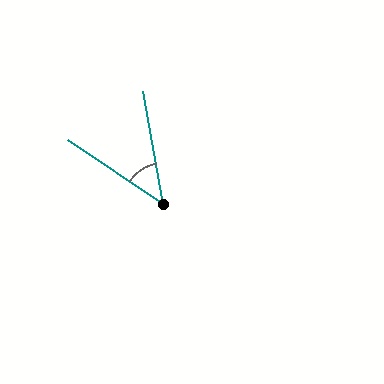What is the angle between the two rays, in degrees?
Approximately 46 degrees.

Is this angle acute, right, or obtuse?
It is acute.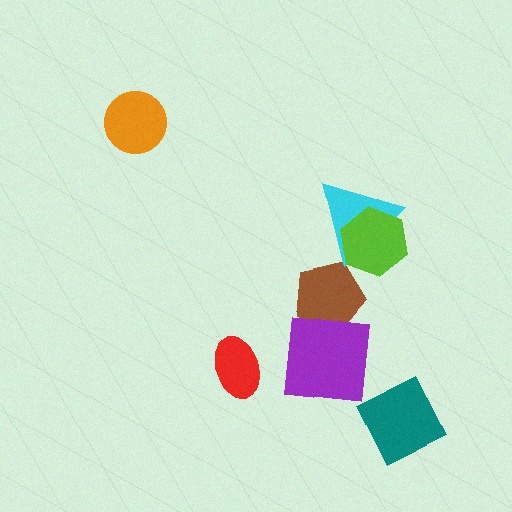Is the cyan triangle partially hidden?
Yes, it is partially covered by another shape.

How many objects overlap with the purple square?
1 object overlaps with the purple square.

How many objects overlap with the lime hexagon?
1 object overlaps with the lime hexagon.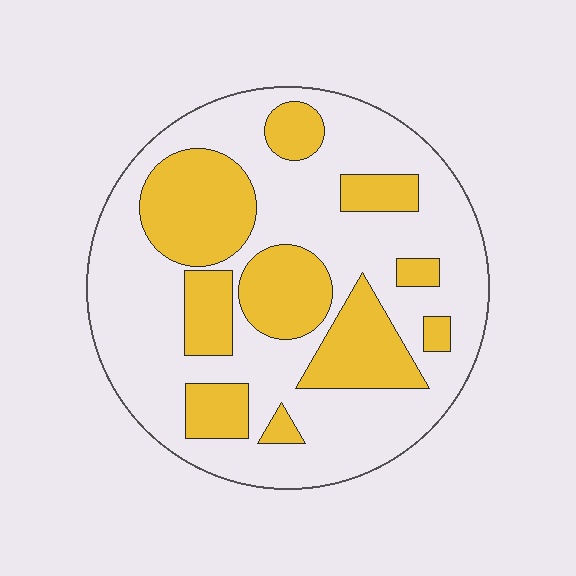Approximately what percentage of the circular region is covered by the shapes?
Approximately 35%.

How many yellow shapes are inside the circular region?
10.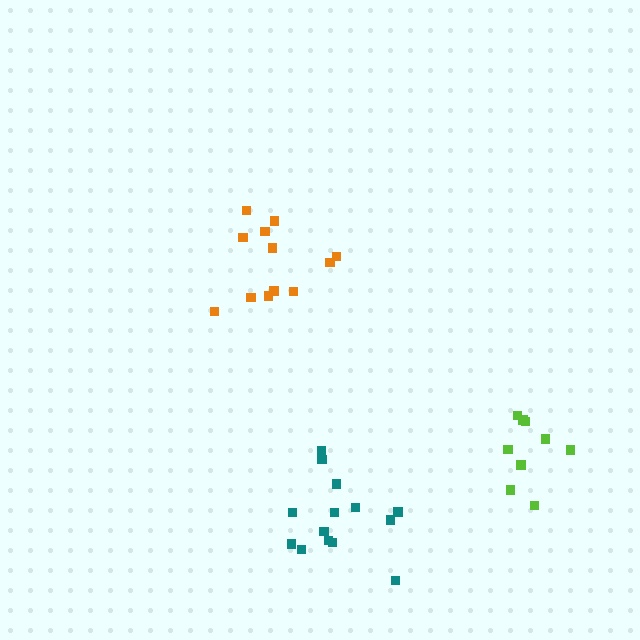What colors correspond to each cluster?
The clusters are colored: orange, teal, lime.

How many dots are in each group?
Group 1: 12 dots, Group 2: 14 dots, Group 3: 9 dots (35 total).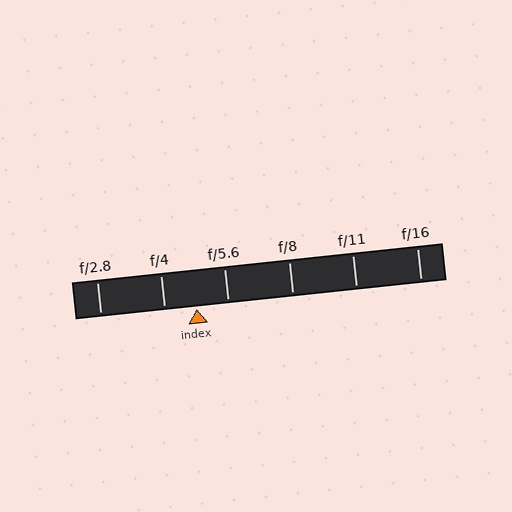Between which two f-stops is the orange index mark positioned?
The index mark is between f/4 and f/5.6.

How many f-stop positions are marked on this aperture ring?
There are 6 f-stop positions marked.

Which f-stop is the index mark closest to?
The index mark is closest to f/4.